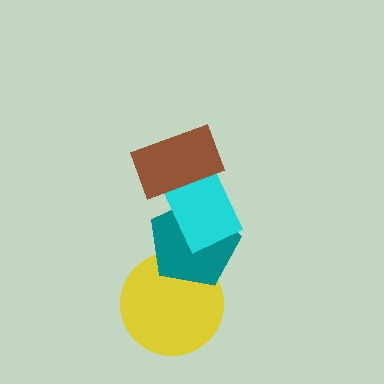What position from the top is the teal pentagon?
The teal pentagon is 3rd from the top.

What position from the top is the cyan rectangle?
The cyan rectangle is 2nd from the top.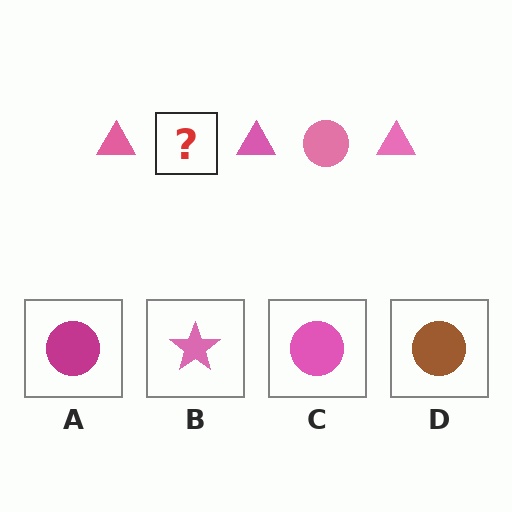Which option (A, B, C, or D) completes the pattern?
C.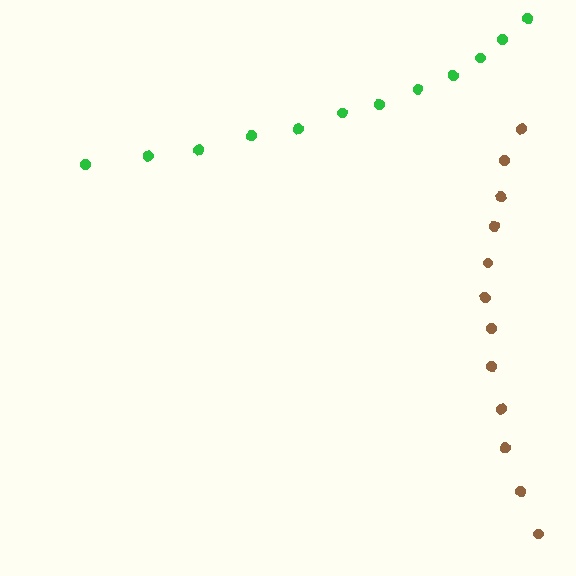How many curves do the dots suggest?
There are 2 distinct paths.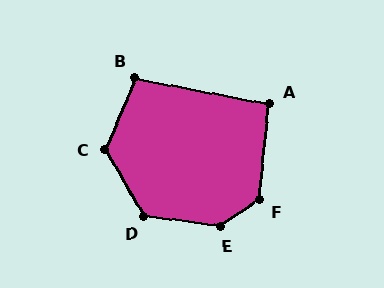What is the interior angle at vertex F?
Approximately 131 degrees (obtuse).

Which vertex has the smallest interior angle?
A, at approximately 95 degrees.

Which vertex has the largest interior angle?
E, at approximately 138 degrees.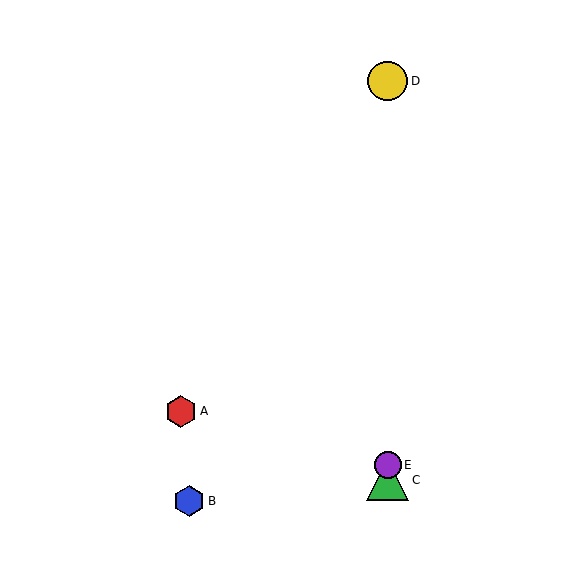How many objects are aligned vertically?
3 objects (C, D, E) are aligned vertically.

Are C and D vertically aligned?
Yes, both are at x≈388.